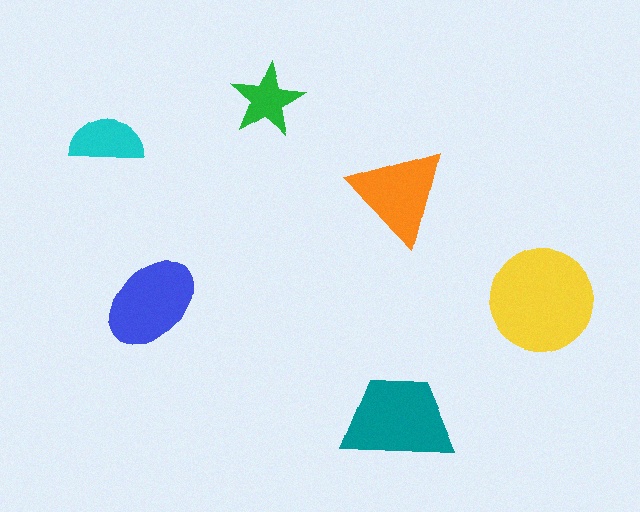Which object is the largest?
The yellow circle.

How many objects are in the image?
There are 6 objects in the image.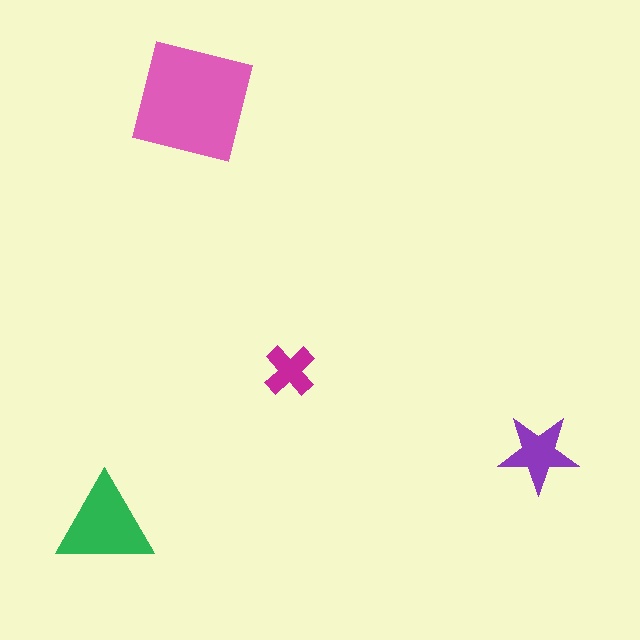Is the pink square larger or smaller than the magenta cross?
Larger.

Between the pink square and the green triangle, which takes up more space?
The pink square.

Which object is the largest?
The pink square.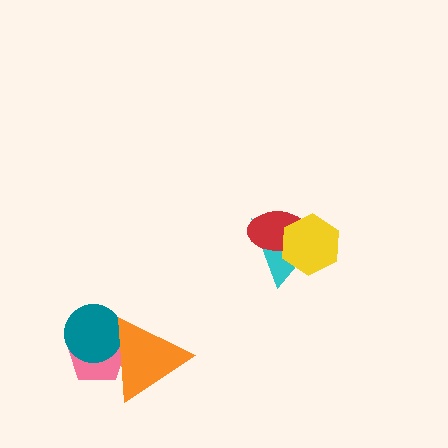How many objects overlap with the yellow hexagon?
2 objects overlap with the yellow hexagon.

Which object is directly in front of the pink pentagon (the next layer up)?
The teal circle is directly in front of the pink pentagon.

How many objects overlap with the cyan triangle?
2 objects overlap with the cyan triangle.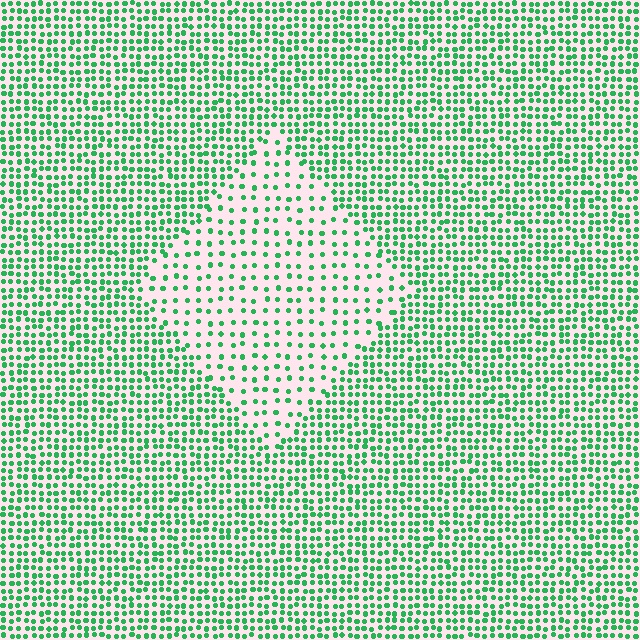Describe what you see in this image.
The image contains small green elements arranged at two different densities. A diamond-shaped region is visible where the elements are less densely packed than the surrounding area.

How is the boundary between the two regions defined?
The boundary is defined by a change in element density (approximately 2.3x ratio). All elements are the same color, size, and shape.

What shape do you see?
I see a diamond.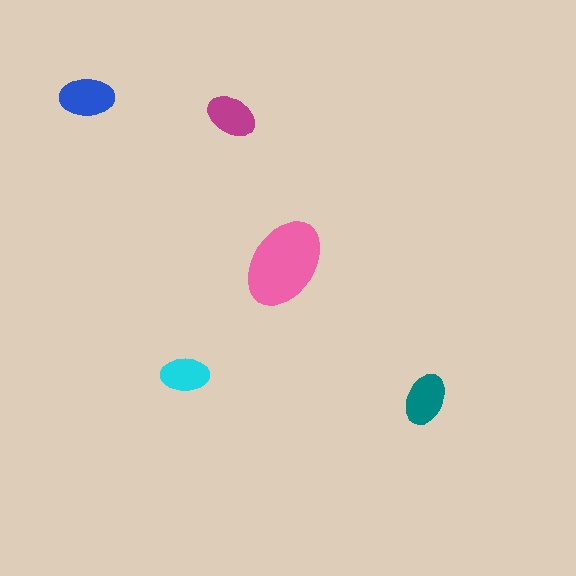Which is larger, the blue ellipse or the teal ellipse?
The blue one.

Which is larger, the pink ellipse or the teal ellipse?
The pink one.